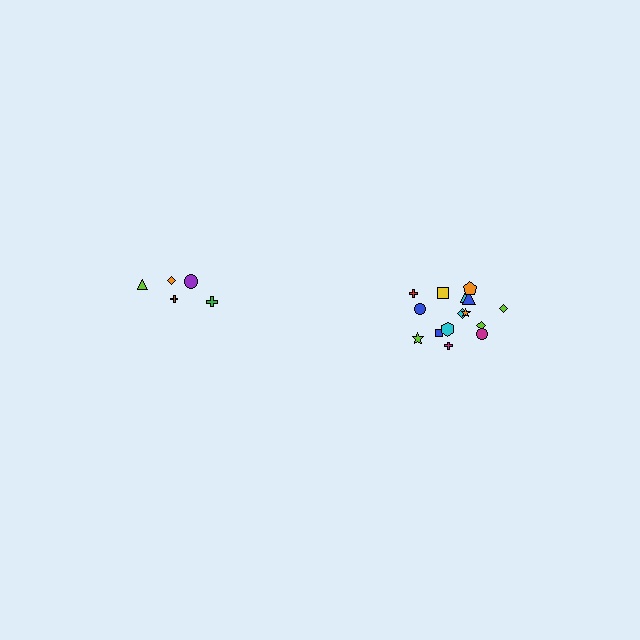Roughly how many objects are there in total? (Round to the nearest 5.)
Roughly 20 objects in total.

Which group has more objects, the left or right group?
The right group.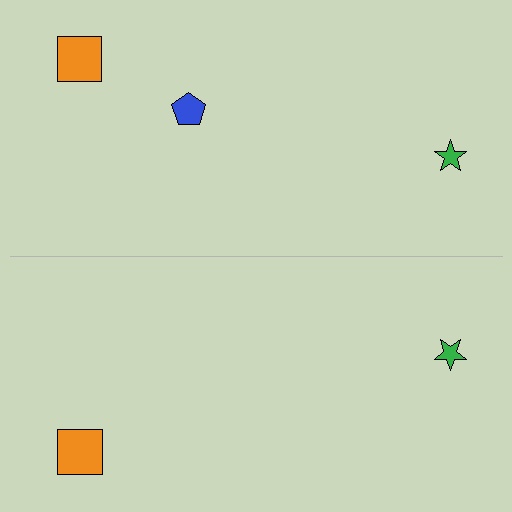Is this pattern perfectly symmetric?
No, the pattern is not perfectly symmetric. A blue pentagon is missing from the bottom side.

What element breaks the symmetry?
A blue pentagon is missing from the bottom side.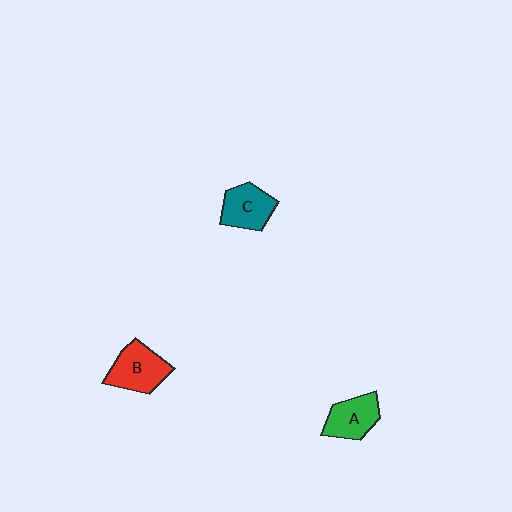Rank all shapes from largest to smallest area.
From largest to smallest: B (red), C (teal), A (green).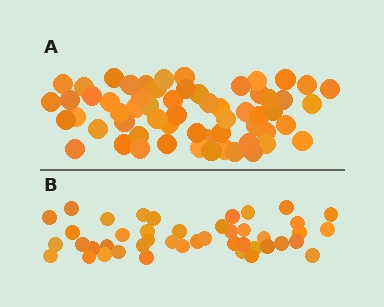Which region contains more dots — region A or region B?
Region A (the top region) has more dots.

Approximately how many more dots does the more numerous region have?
Region A has approximately 15 more dots than region B.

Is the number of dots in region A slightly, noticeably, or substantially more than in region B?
Region A has noticeably more, but not dramatically so. The ratio is roughly 1.4 to 1.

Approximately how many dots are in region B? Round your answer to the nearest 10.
About 40 dots. (The exact count is 44, which rounds to 40.)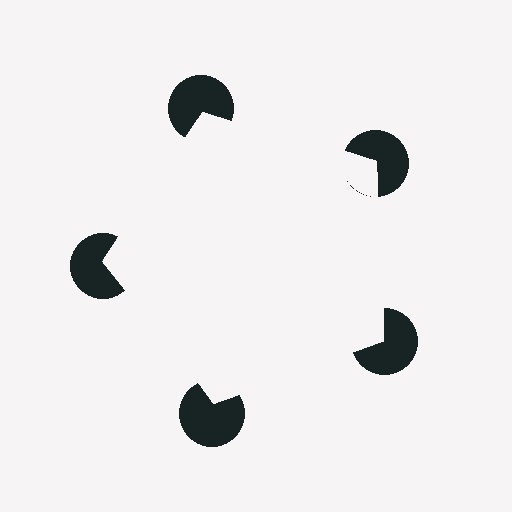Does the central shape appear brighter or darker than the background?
It typically appears slightly brighter than the background, even though no actual brightness change is drawn.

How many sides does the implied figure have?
5 sides.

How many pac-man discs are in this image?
There are 5 — one at each vertex of the illusory pentagon.